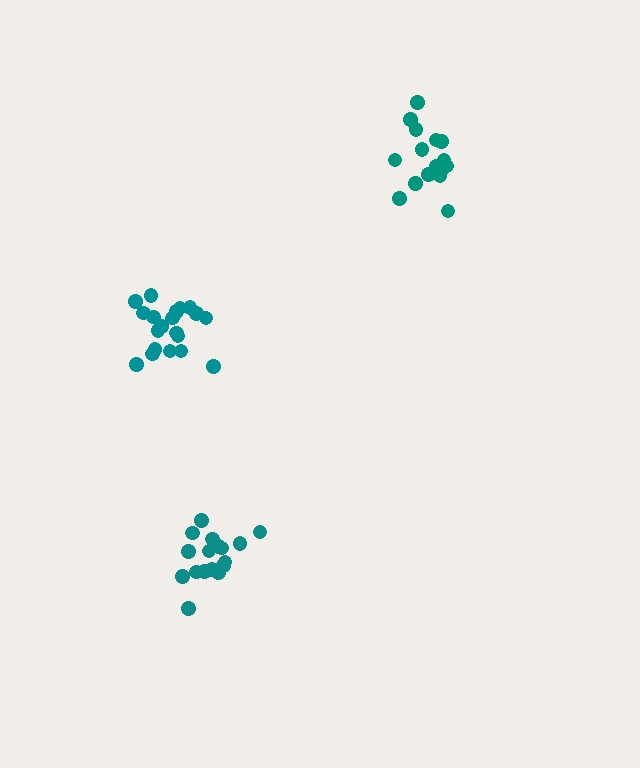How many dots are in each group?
Group 1: 16 dots, Group 2: 17 dots, Group 3: 20 dots (53 total).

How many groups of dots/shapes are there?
There are 3 groups.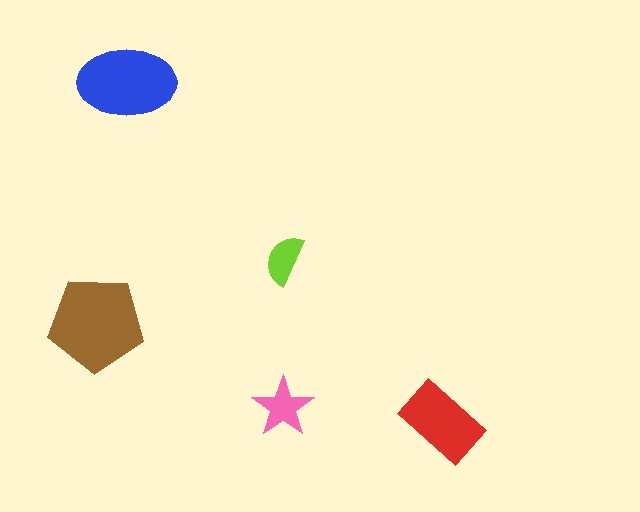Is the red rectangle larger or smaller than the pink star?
Larger.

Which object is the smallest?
The lime semicircle.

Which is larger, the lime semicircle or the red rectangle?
The red rectangle.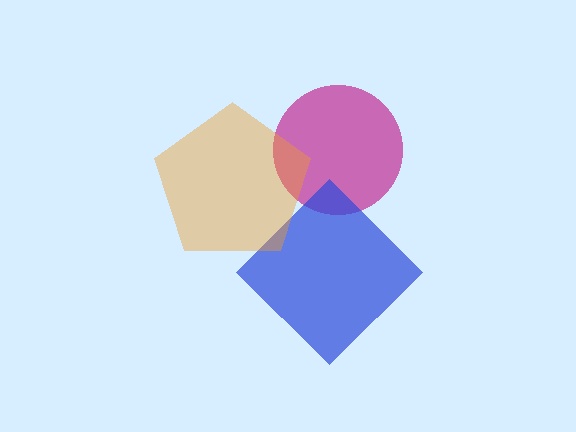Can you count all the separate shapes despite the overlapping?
Yes, there are 3 separate shapes.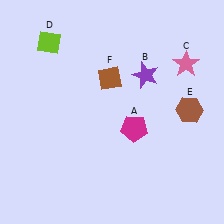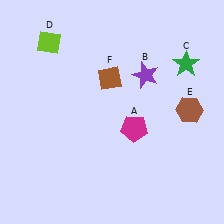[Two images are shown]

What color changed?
The star (C) changed from pink in Image 1 to green in Image 2.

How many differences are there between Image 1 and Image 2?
There is 1 difference between the two images.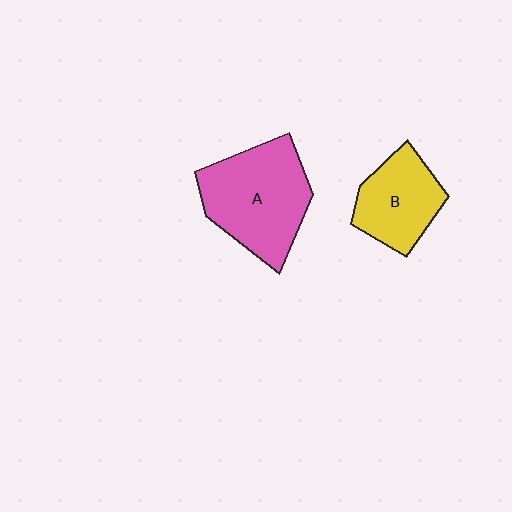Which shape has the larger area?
Shape A (pink).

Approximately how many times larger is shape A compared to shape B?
Approximately 1.5 times.